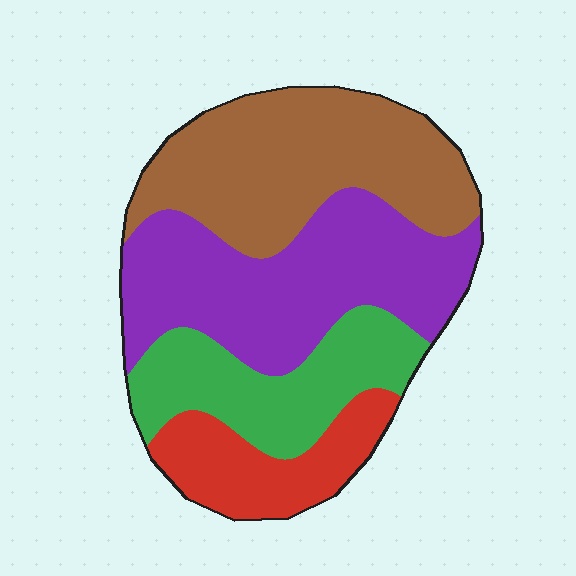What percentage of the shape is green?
Green covers roughly 20% of the shape.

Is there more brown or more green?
Brown.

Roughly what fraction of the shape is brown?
Brown covers 32% of the shape.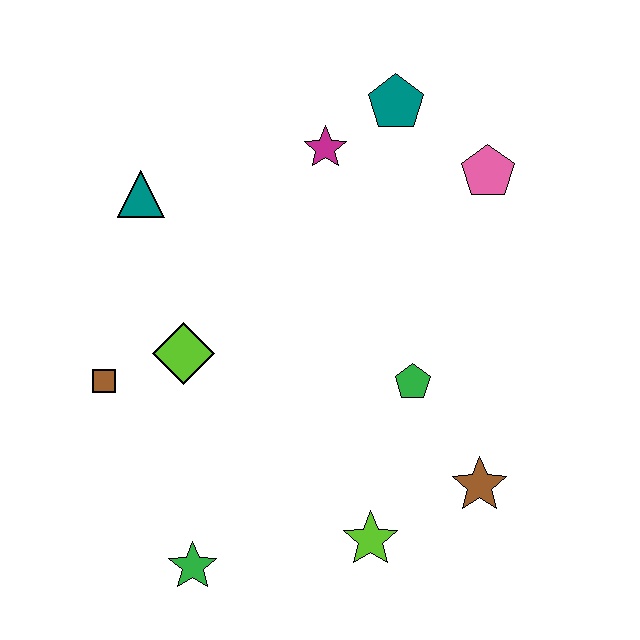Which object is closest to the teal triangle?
The lime diamond is closest to the teal triangle.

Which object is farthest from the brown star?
The teal triangle is farthest from the brown star.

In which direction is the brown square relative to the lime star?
The brown square is to the left of the lime star.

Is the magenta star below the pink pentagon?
No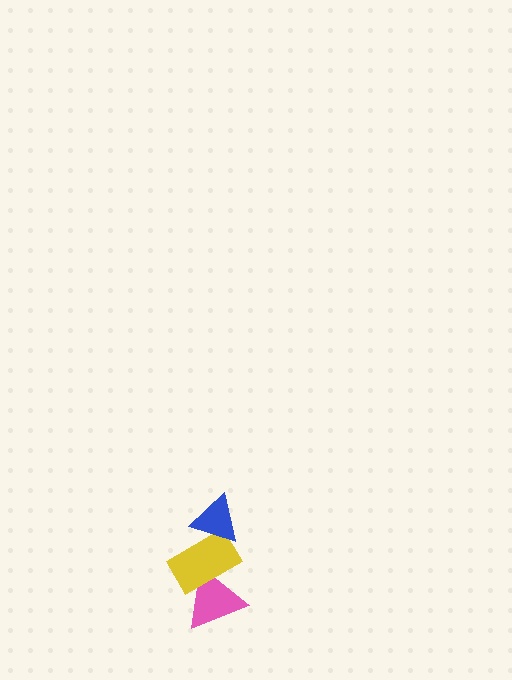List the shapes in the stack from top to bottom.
From top to bottom: the blue triangle, the yellow rectangle, the pink triangle.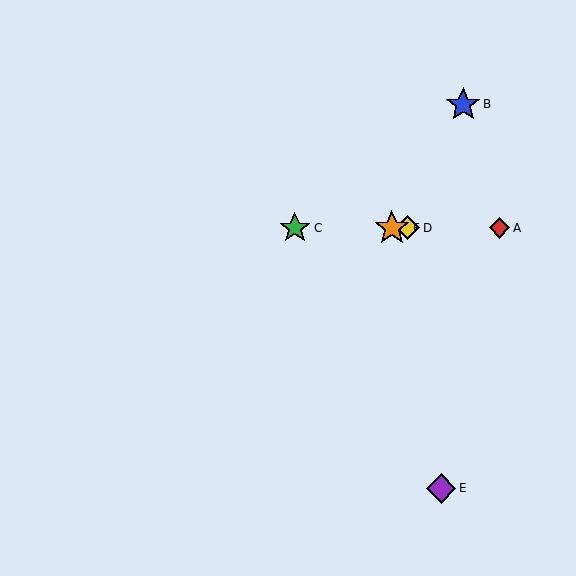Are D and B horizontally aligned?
No, D is at y≈228 and B is at y≈104.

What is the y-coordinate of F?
Object F is at y≈228.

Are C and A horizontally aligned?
Yes, both are at y≈228.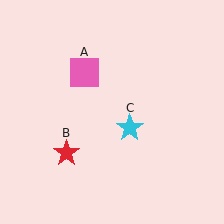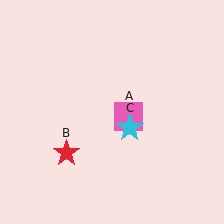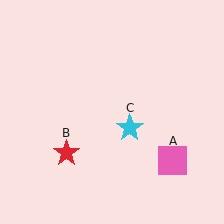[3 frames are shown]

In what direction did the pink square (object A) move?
The pink square (object A) moved down and to the right.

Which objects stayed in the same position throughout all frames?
Red star (object B) and cyan star (object C) remained stationary.